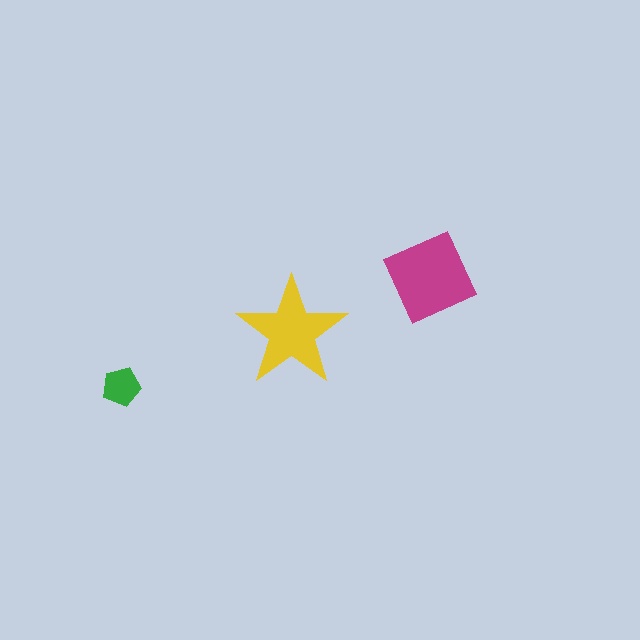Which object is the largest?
The magenta square.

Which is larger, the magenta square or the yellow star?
The magenta square.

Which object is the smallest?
The green pentagon.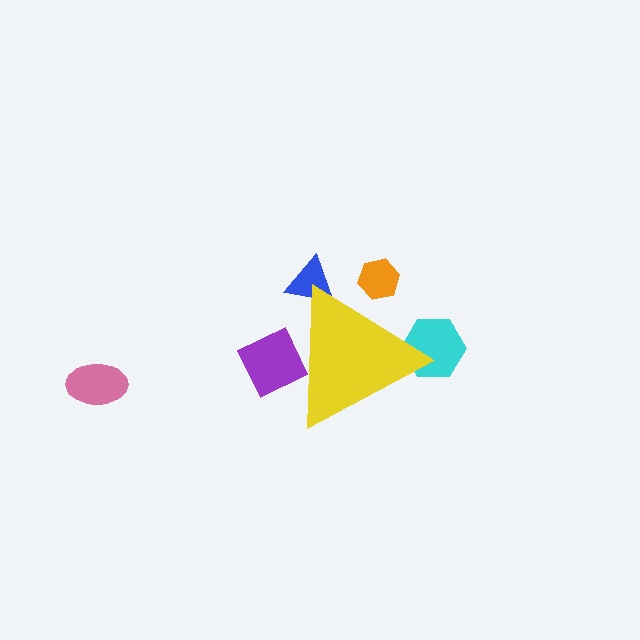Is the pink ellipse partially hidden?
No, the pink ellipse is fully visible.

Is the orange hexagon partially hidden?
Yes, the orange hexagon is partially hidden behind the yellow triangle.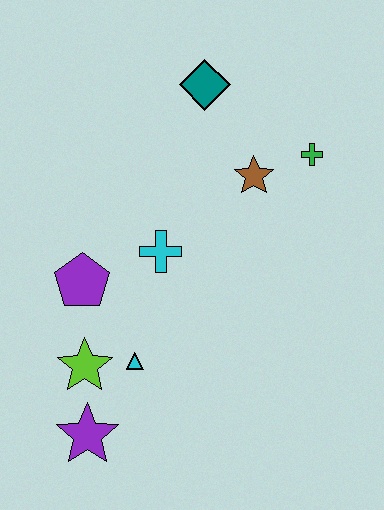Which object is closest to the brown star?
The green cross is closest to the brown star.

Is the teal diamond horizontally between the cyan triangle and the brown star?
Yes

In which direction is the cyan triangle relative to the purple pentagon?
The cyan triangle is below the purple pentagon.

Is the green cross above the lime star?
Yes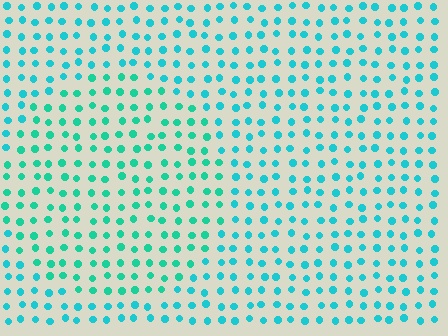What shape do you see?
I see a circle.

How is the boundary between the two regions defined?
The boundary is defined purely by a slight shift in hue (about 21 degrees). Spacing, size, and orientation are identical on both sides.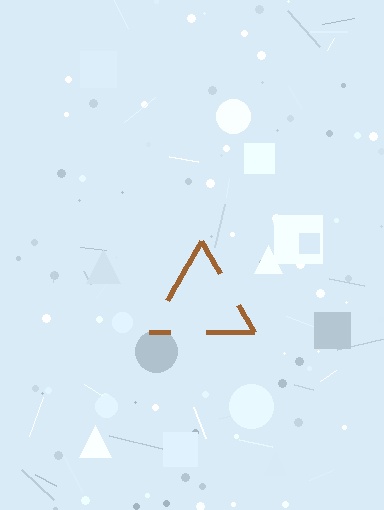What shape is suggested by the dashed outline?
The dashed outline suggests a triangle.